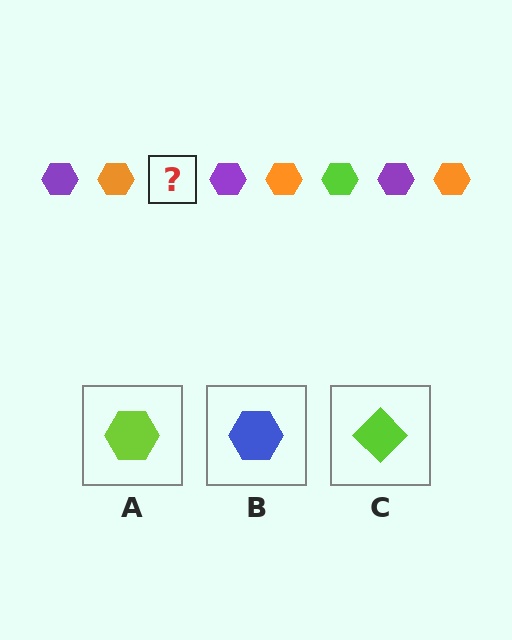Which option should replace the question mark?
Option A.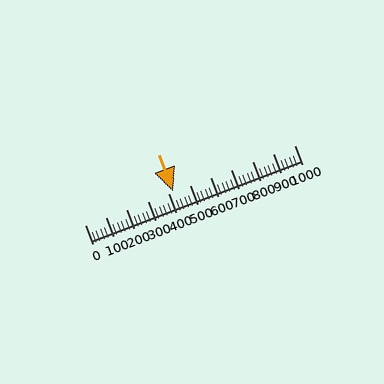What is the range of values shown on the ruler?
The ruler shows values from 0 to 1000.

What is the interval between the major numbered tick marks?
The major tick marks are spaced 100 units apart.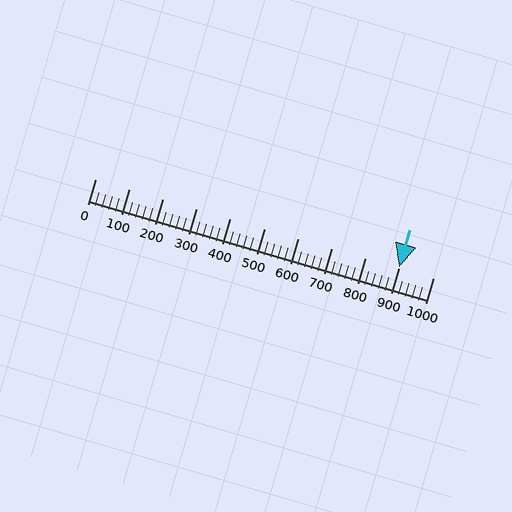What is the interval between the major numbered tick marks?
The major tick marks are spaced 100 units apart.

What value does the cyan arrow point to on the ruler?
The cyan arrow points to approximately 899.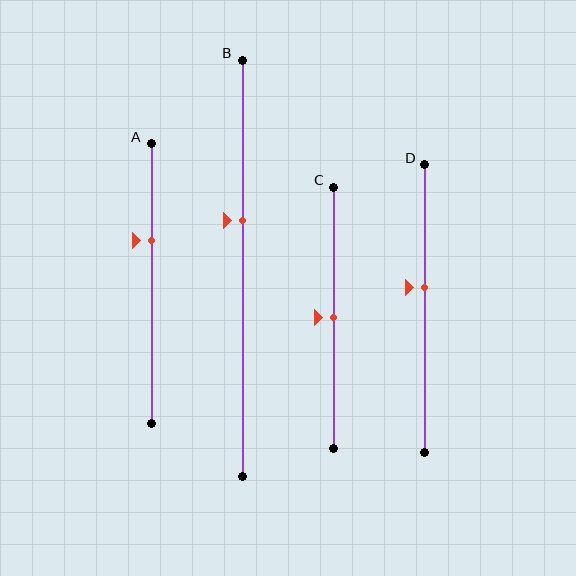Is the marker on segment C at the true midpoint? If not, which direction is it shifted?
Yes, the marker on segment C is at the true midpoint.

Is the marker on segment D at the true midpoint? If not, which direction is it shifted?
No, the marker on segment D is shifted upward by about 7% of the segment length.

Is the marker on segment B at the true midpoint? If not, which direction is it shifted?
No, the marker on segment B is shifted upward by about 12% of the segment length.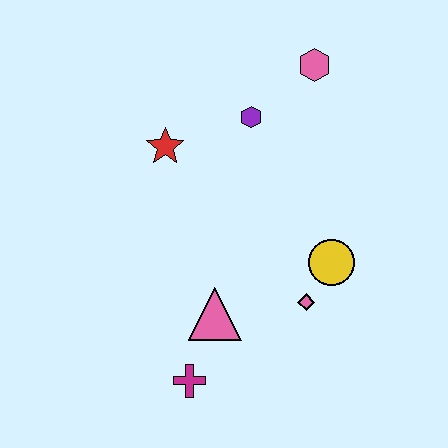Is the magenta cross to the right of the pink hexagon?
No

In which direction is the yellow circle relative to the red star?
The yellow circle is to the right of the red star.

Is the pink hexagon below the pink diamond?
No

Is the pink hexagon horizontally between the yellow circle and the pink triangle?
Yes